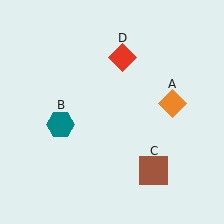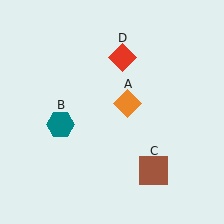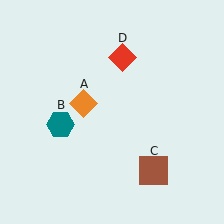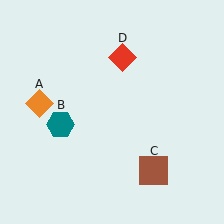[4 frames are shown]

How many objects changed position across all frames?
1 object changed position: orange diamond (object A).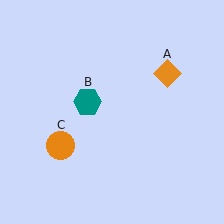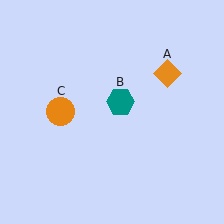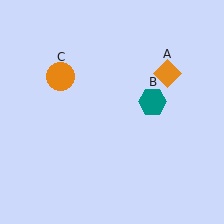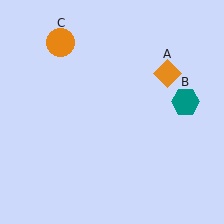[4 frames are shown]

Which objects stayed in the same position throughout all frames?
Orange diamond (object A) remained stationary.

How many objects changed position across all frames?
2 objects changed position: teal hexagon (object B), orange circle (object C).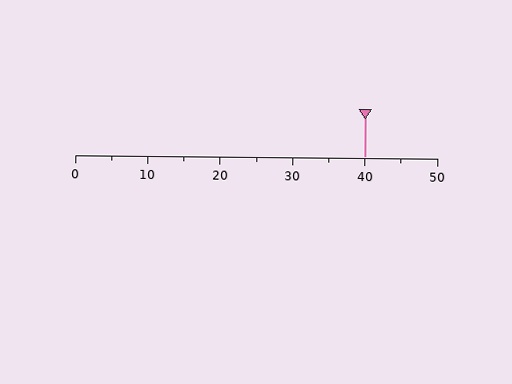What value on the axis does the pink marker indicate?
The marker indicates approximately 40.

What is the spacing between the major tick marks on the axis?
The major ticks are spaced 10 apart.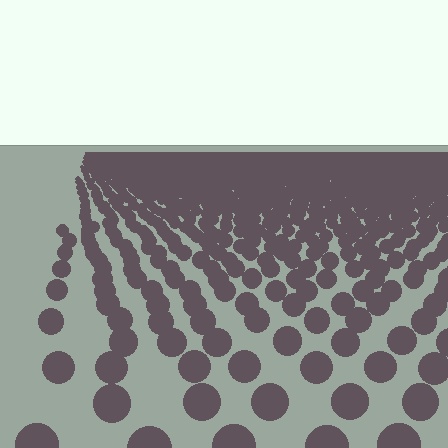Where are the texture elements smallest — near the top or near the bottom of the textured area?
Near the top.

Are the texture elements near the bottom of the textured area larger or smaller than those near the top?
Larger. Near the bottom, elements are closer to the viewer and appear at a bigger on-screen size.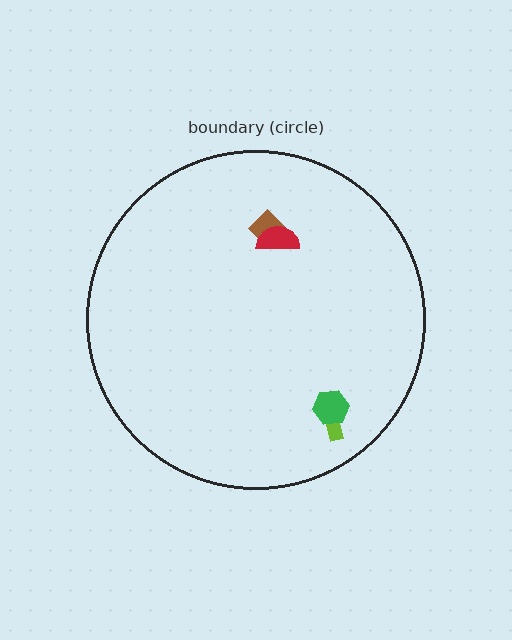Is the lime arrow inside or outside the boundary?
Inside.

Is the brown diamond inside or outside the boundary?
Inside.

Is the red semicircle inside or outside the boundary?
Inside.